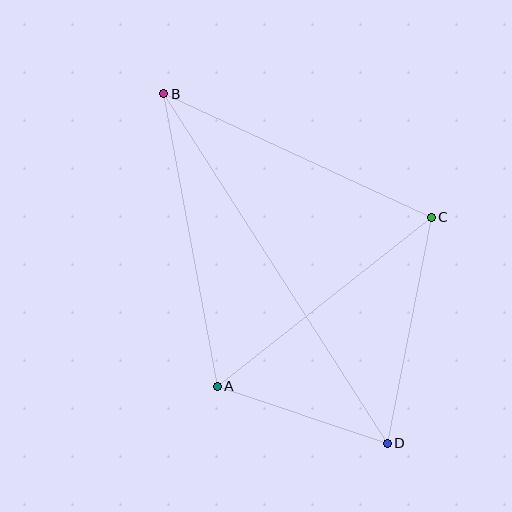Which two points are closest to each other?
Points A and D are closest to each other.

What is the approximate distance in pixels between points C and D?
The distance between C and D is approximately 230 pixels.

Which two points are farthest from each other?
Points B and D are farthest from each other.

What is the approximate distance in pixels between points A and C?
The distance between A and C is approximately 273 pixels.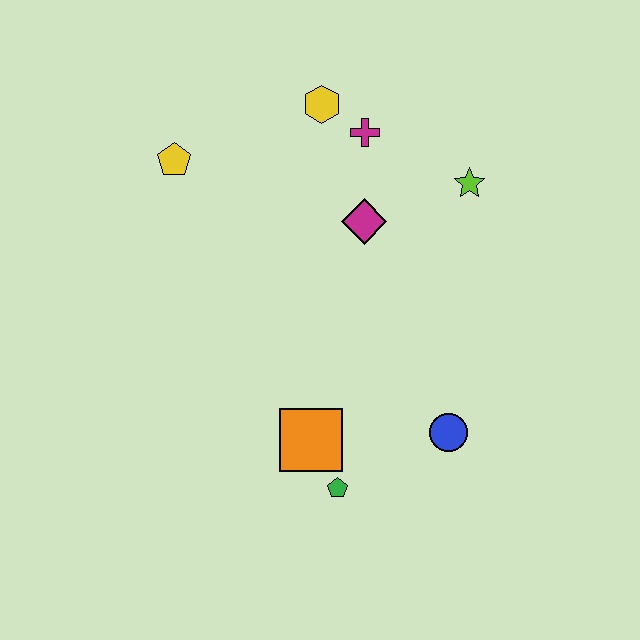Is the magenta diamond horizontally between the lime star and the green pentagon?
Yes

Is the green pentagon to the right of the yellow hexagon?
Yes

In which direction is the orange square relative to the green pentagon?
The orange square is above the green pentagon.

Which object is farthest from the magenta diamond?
The green pentagon is farthest from the magenta diamond.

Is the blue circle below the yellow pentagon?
Yes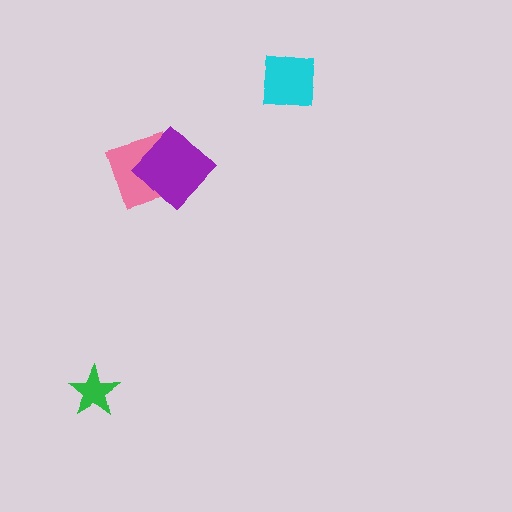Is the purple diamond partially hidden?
No, no other shape covers it.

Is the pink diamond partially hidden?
Yes, it is partially covered by another shape.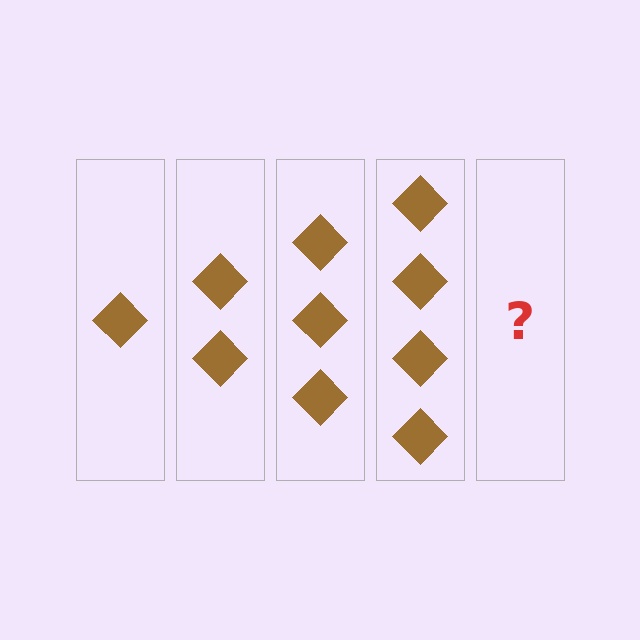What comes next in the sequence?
The next element should be 5 diamonds.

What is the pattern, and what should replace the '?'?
The pattern is that each step adds one more diamond. The '?' should be 5 diamonds.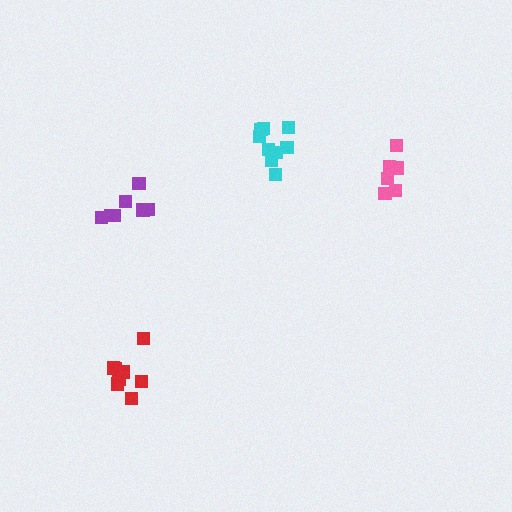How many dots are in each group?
Group 1: 8 dots, Group 2: 8 dots, Group 3: 9 dots, Group 4: 6 dots (31 total).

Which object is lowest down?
The red cluster is bottommost.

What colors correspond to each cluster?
The clusters are colored: purple, red, cyan, pink.